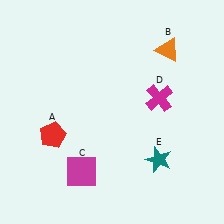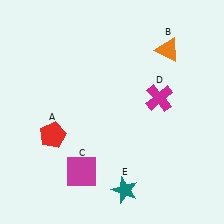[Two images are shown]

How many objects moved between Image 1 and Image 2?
1 object moved between the two images.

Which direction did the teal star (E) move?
The teal star (E) moved left.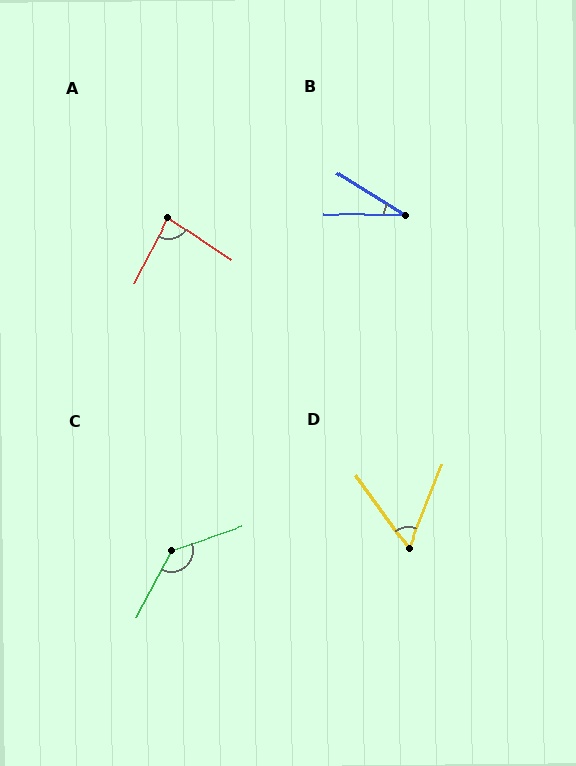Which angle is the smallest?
B, at approximately 30 degrees.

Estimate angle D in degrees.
Approximately 58 degrees.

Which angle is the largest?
C, at approximately 137 degrees.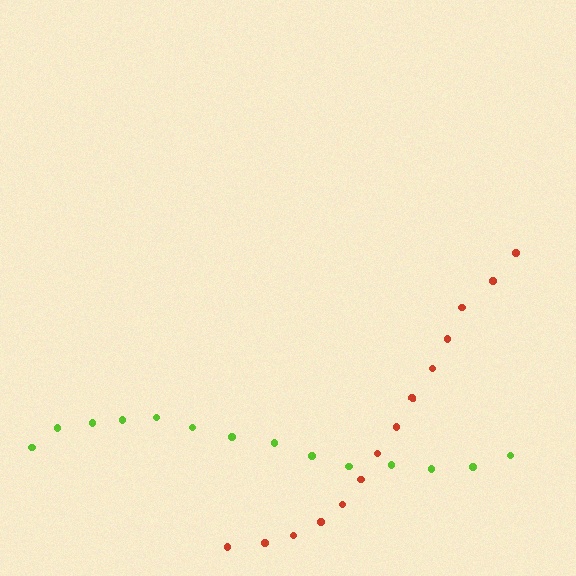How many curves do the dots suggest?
There are 2 distinct paths.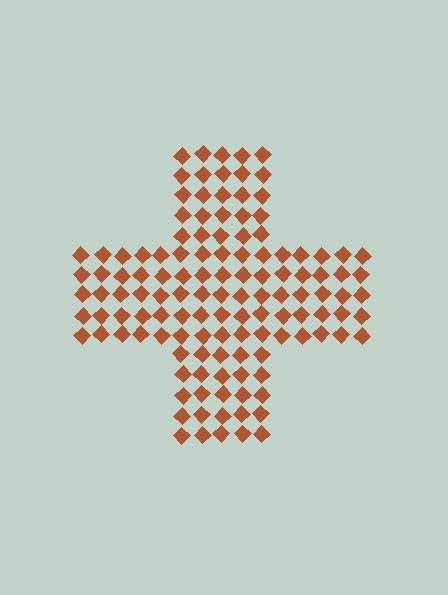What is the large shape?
The large shape is a cross.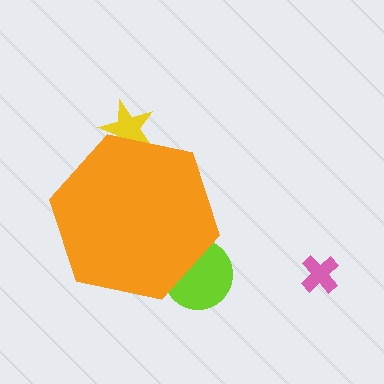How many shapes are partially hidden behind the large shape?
2 shapes are partially hidden.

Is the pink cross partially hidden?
No, the pink cross is fully visible.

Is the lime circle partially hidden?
Yes, the lime circle is partially hidden behind the orange hexagon.